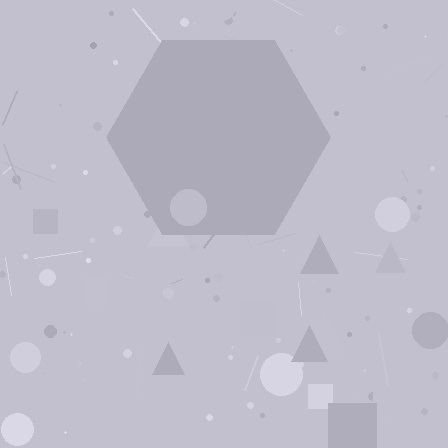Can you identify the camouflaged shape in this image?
The camouflaged shape is a hexagon.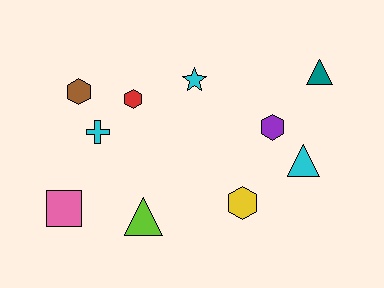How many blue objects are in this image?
There are no blue objects.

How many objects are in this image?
There are 10 objects.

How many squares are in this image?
There is 1 square.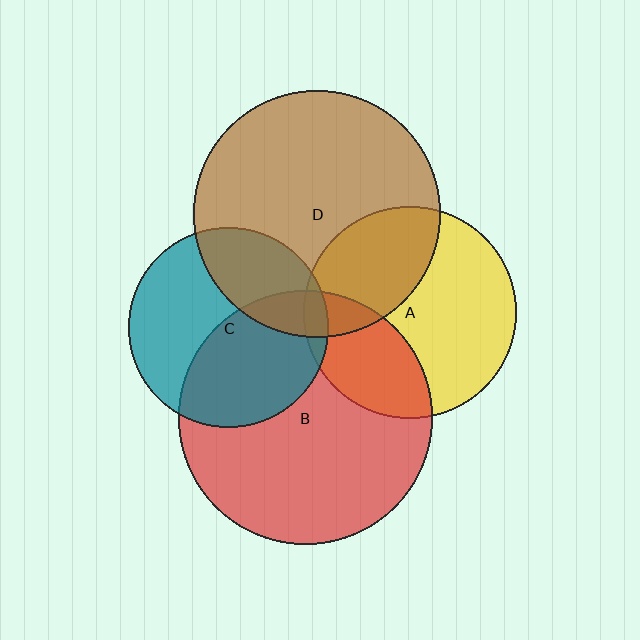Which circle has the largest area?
Circle B (red).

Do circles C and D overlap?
Yes.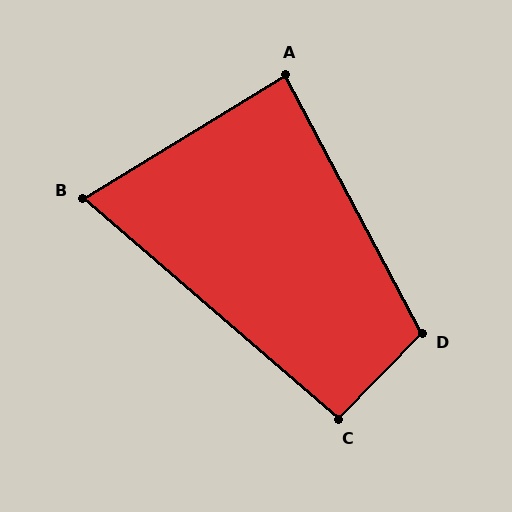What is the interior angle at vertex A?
Approximately 87 degrees (approximately right).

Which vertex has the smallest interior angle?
B, at approximately 72 degrees.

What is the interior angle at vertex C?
Approximately 93 degrees (approximately right).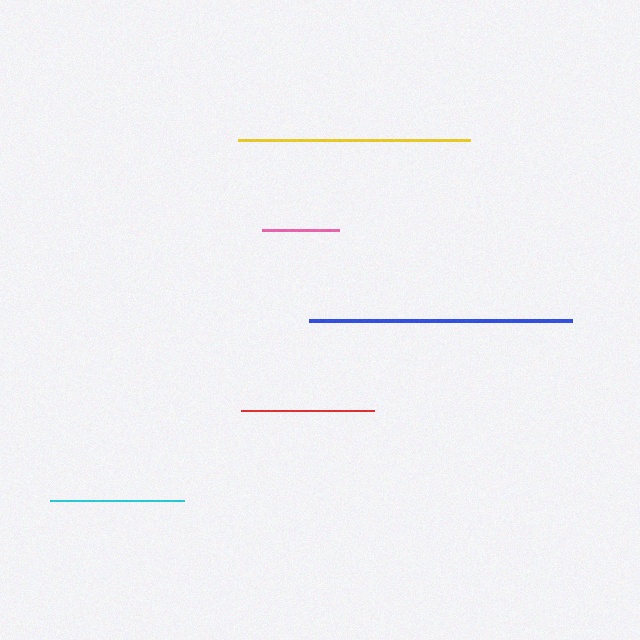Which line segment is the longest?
The blue line is the longest at approximately 263 pixels.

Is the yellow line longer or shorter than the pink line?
The yellow line is longer than the pink line.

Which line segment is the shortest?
The pink line is the shortest at approximately 76 pixels.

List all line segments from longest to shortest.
From longest to shortest: blue, yellow, cyan, red, pink.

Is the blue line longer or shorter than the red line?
The blue line is longer than the red line.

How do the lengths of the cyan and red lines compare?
The cyan and red lines are approximately the same length.